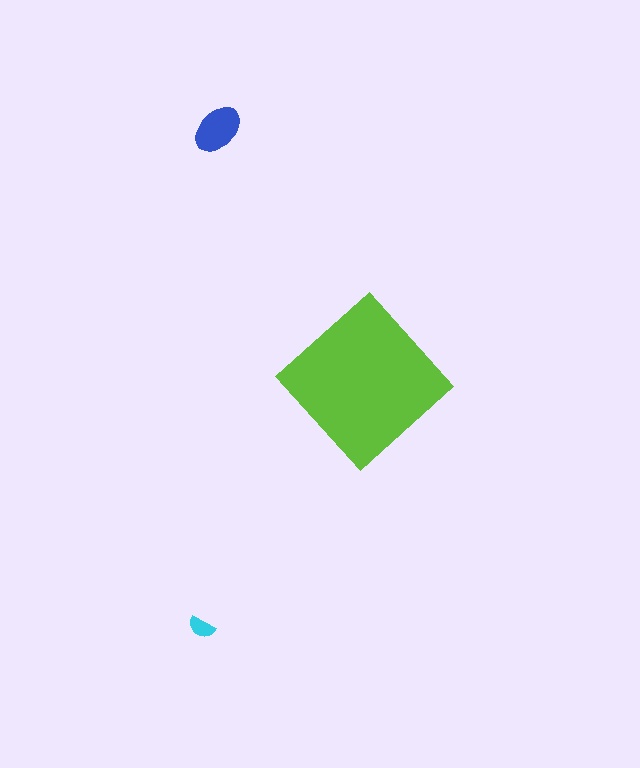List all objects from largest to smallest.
The lime diamond, the blue ellipse, the cyan semicircle.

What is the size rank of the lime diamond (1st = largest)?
1st.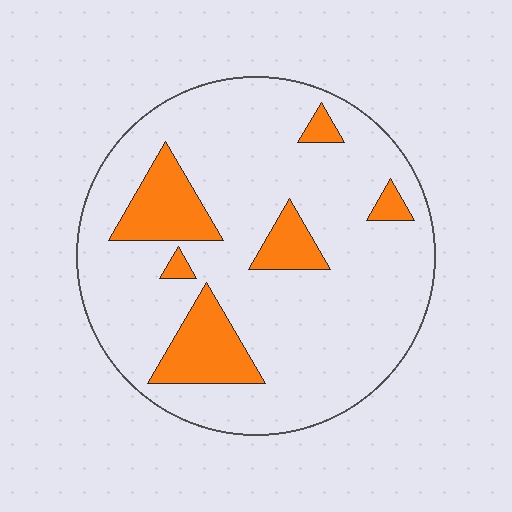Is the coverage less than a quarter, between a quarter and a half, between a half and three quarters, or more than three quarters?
Less than a quarter.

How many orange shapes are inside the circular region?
6.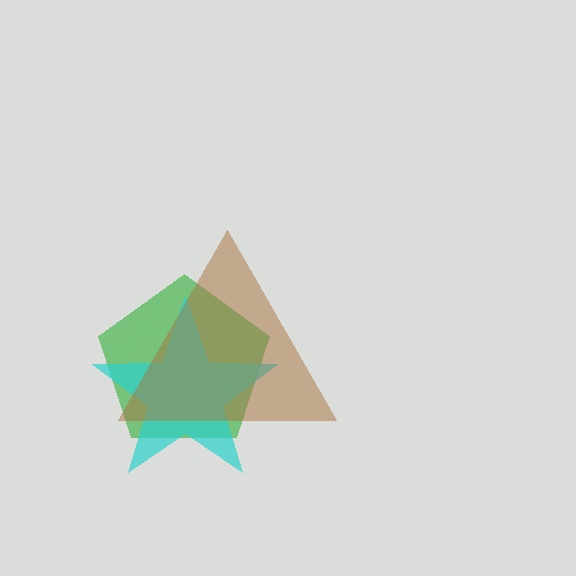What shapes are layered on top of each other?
The layered shapes are: a green pentagon, a cyan star, a brown triangle.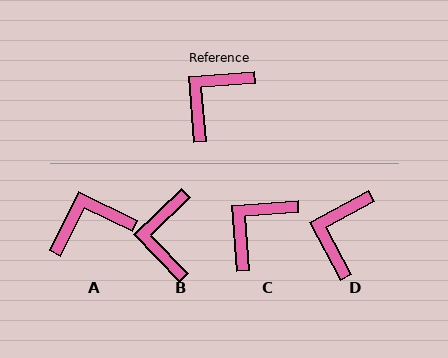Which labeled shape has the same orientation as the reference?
C.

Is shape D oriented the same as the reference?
No, it is off by about 24 degrees.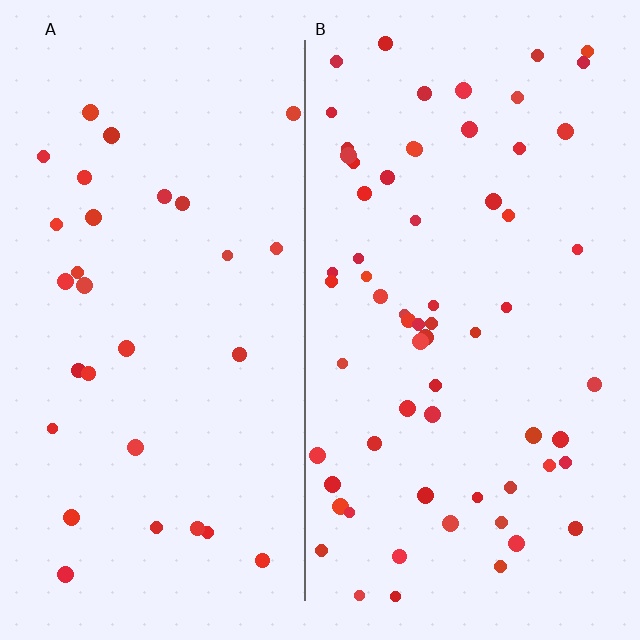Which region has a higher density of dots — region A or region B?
B (the right).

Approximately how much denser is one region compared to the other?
Approximately 2.2× — region B over region A.